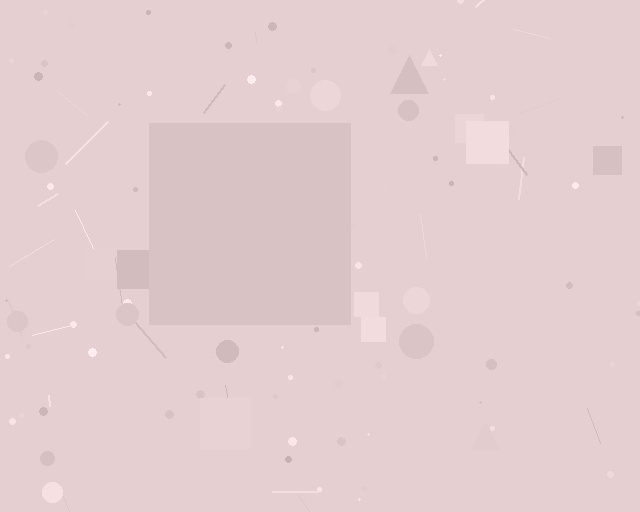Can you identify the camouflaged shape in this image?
The camouflaged shape is a square.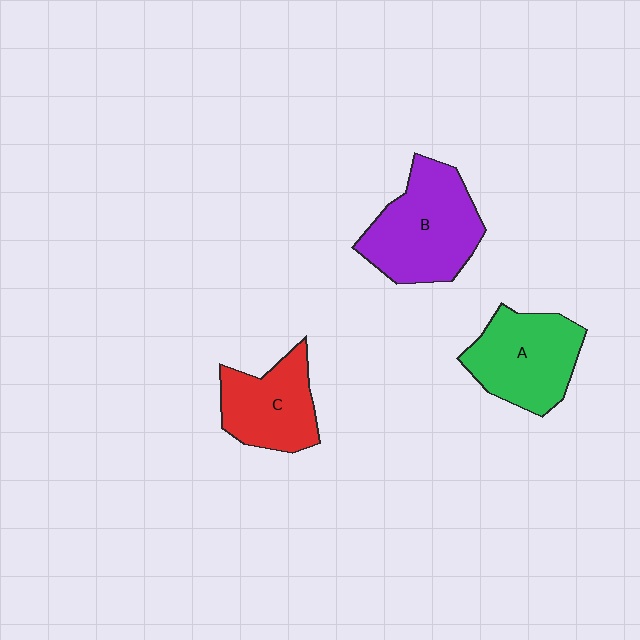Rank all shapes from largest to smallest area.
From largest to smallest: B (purple), A (green), C (red).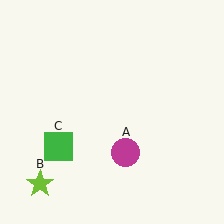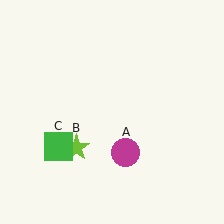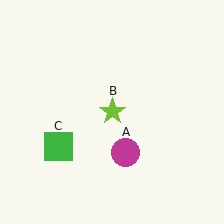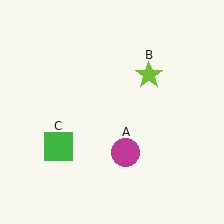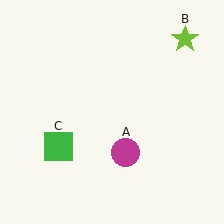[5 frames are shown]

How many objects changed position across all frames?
1 object changed position: lime star (object B).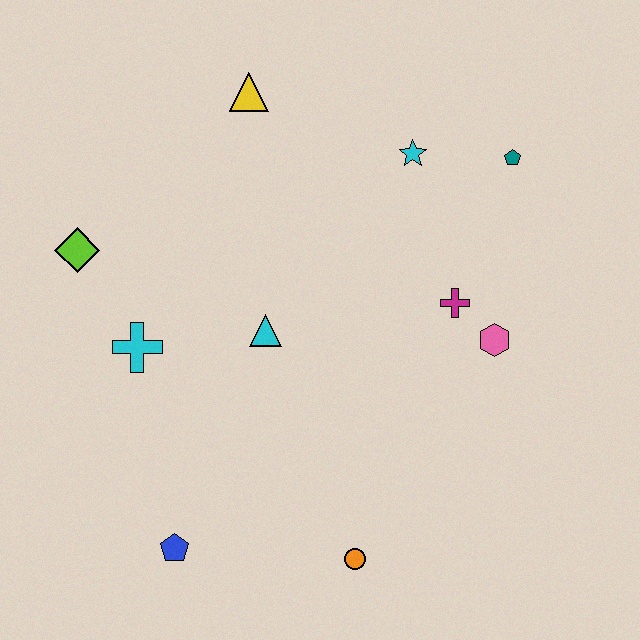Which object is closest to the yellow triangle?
The cyan star is closest to the yellow triangle.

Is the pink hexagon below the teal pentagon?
Yes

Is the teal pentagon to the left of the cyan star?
No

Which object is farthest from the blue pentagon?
The teal pentagon is farthest from the blue pentagon.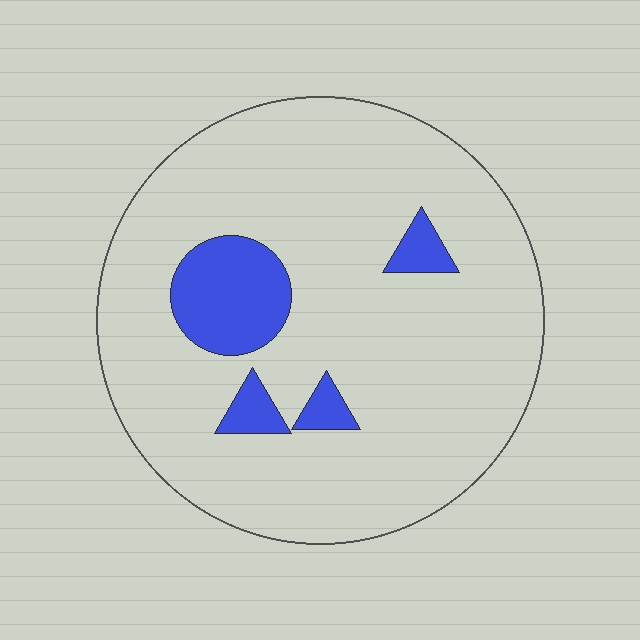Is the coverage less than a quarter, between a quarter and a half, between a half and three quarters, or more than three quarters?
Less than a quarter.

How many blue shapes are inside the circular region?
4.